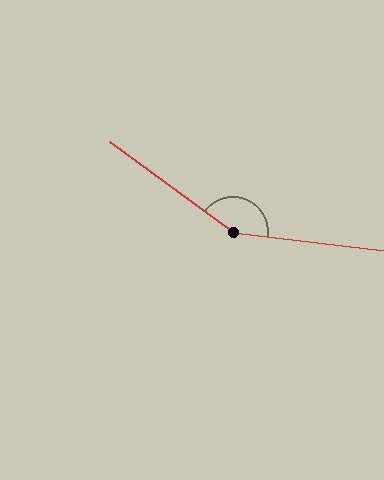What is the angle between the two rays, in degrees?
Approximately 150 degrees.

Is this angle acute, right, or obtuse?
It is obtuse.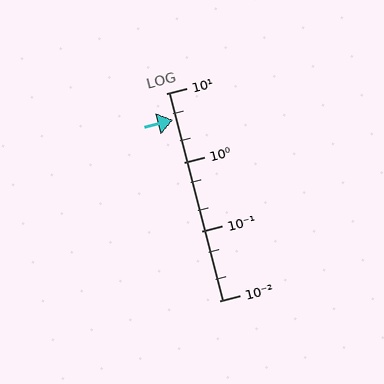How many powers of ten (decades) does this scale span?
The scale spans 3 decades, from 0.01 to 10.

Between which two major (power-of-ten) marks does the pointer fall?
The pointer is between 1 and 10.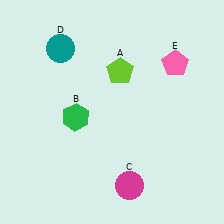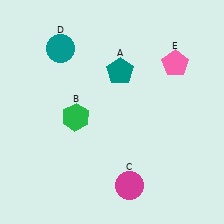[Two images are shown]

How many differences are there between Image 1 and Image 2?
There is 1 difference between the two images.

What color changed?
The pentagon (A) changed from lime in Image 1 to teal in Image 2.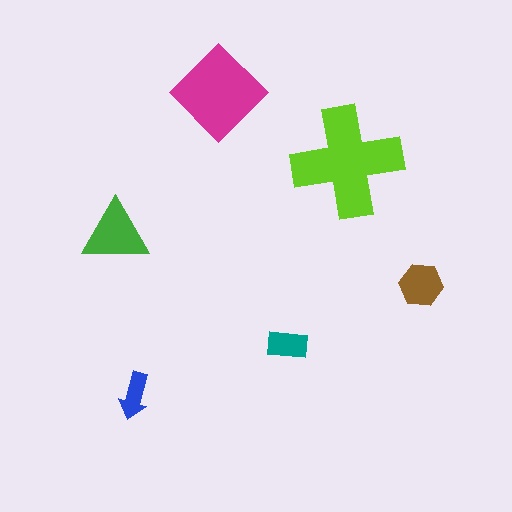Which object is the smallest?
The blue arrow.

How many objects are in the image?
There are 6 objects in the image.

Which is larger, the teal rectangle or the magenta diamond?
The magenta diamond.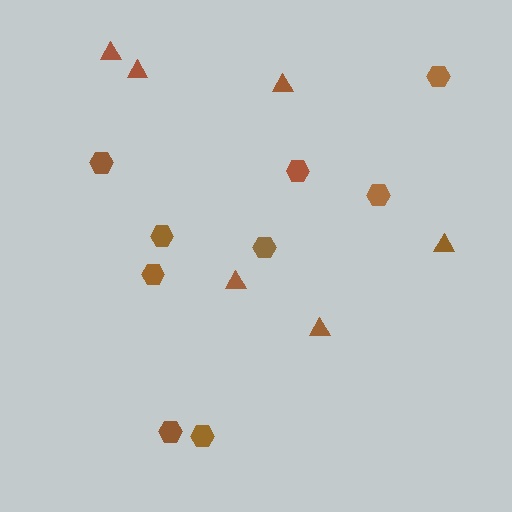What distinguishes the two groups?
There are 2 groups: one group of hexagons (9) and one group of triangles (6).